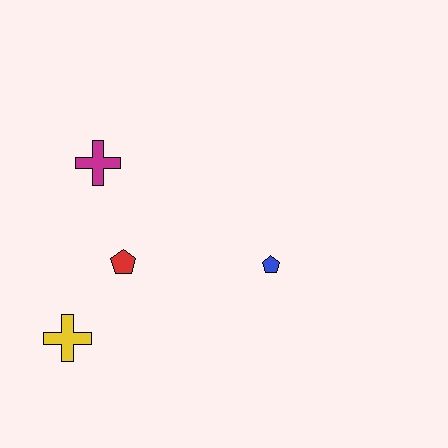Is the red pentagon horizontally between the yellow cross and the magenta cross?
No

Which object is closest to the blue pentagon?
The red pentagon is closest to the blue pentagon.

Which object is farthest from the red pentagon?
The blue pentagon is farthest from the red pentagon.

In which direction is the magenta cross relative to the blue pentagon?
The magenta cross is to the left of the blue pentagon.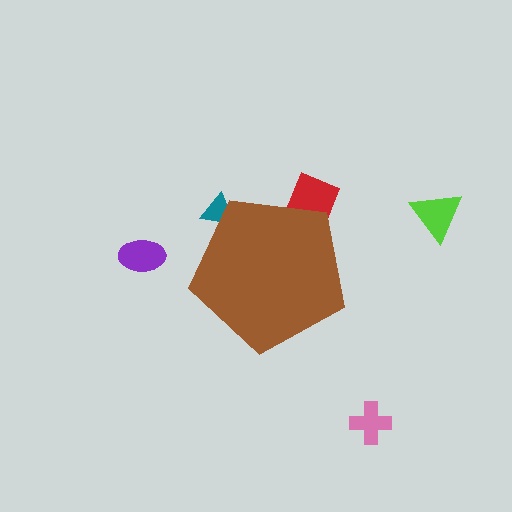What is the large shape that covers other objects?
A brown pentagon.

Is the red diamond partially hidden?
Yes, the red diamond is partially hidden behind the brown pentagon.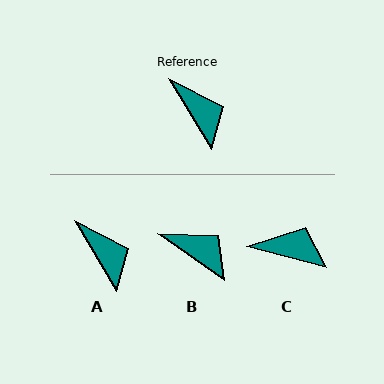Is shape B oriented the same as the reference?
No, it is off by about 24 degrees.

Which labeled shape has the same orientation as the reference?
A.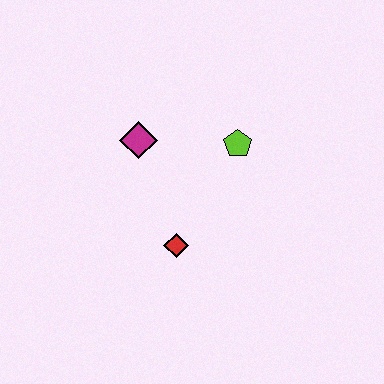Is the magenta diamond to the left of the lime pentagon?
Yes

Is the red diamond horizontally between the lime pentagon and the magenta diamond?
Yes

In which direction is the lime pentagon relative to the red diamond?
The lime pentagon is above the red diamond.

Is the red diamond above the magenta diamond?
No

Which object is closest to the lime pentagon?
The magenta diamond is closest to the lime pentagon.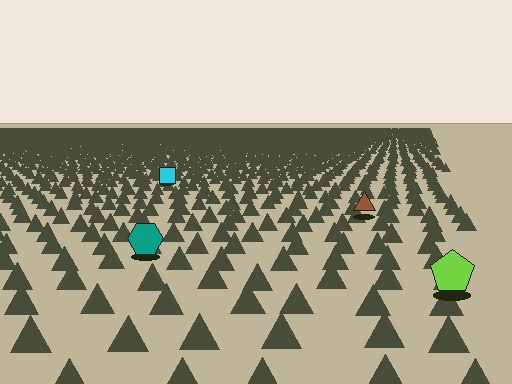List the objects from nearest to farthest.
From nearest to farthest: the lime pentagon, the teal hexagon, the brown triangle, the cyan square.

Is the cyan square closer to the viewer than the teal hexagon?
No. The teal hexagon is closer — you can tell from the texture gradient: the ground texture is coarser near it.